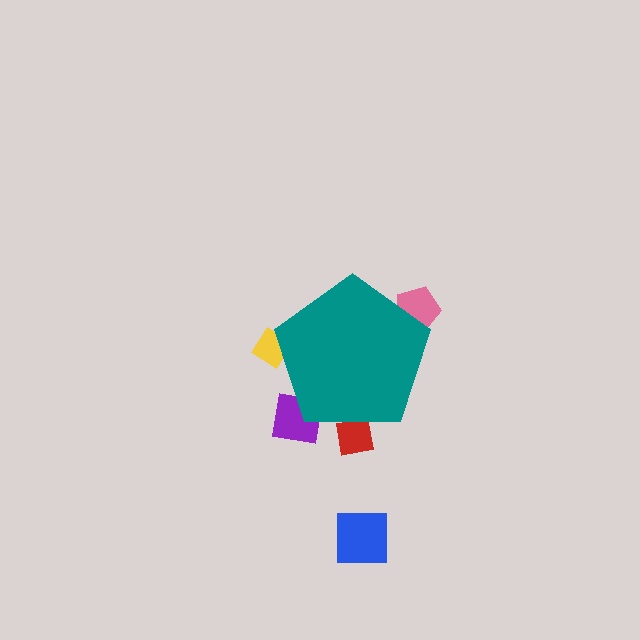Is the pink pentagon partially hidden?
Yes, the pink pentagon is partially hidden behind the teal pentagon.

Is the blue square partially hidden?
No, the blue square is fully visible.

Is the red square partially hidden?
Yes, the red square is partially hidden behind the teal pentagon.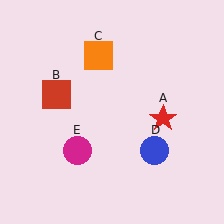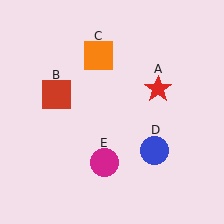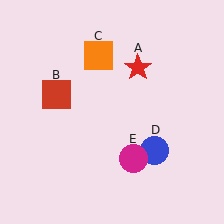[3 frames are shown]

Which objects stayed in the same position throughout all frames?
Red square (object B) and orange square (object C) and blue circle (object D) remained stationary.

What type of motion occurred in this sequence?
The red star (object A), magenta circle (object E) rotated counterclockwise around the center of the scene.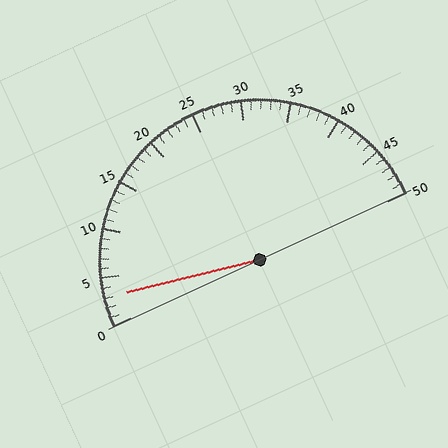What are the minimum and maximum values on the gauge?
The gauge ranges from 0 to 50.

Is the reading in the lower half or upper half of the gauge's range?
The reading is in the lower half of the range (0 to 50).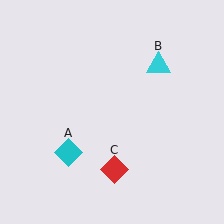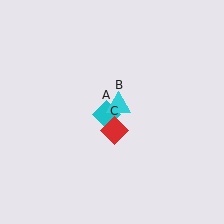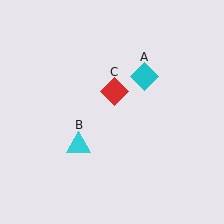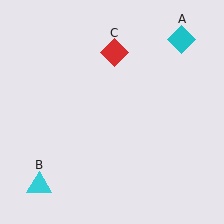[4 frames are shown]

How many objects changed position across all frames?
3 objects changed position: cyan diamond (object A), cyan triangle (object B), red diamond (object C).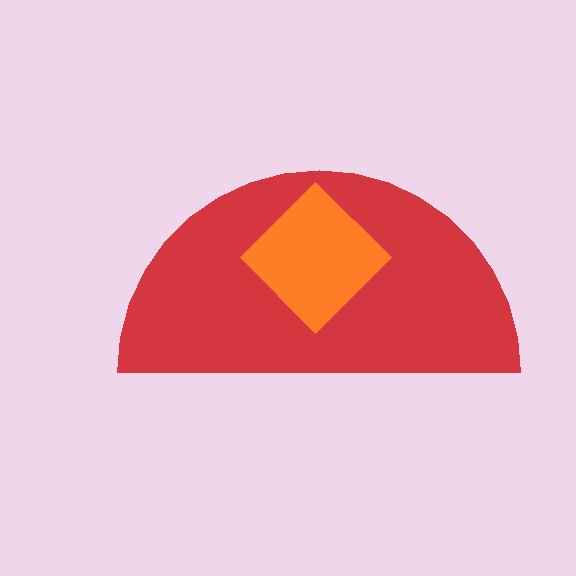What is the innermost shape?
The orange diamond.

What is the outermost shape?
The red semicircle.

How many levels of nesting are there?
2.